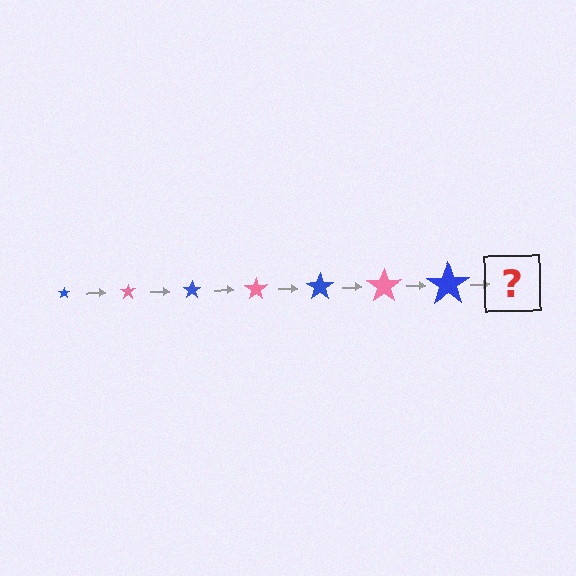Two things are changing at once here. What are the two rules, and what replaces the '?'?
The two rules are that the star grows larger each step and the color cycles through blue and pink. The '?' should be a pink star, larger than the previous one.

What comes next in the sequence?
The next element should be a pink star, larger than the previous one.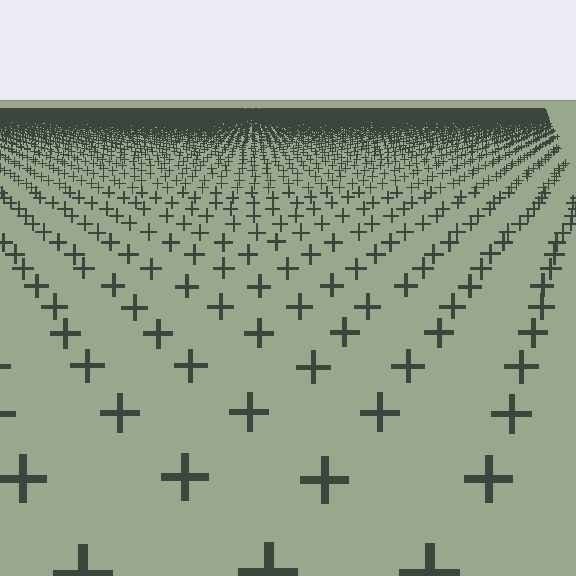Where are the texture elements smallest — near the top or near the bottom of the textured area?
Near the top.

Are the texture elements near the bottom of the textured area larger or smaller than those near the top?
Larger. Near the bottom, elements are closer to the viewer and appear at a bigger on-screen size.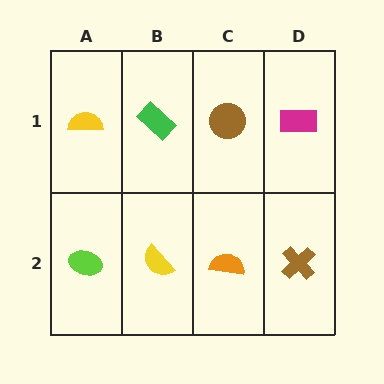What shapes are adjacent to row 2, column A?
A yellow semicircle (row 1, column A), a yellow semicircle (row 2, column B).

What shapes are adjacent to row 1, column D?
A brown cross (row 2, column D), a brown circle (row 1, column C).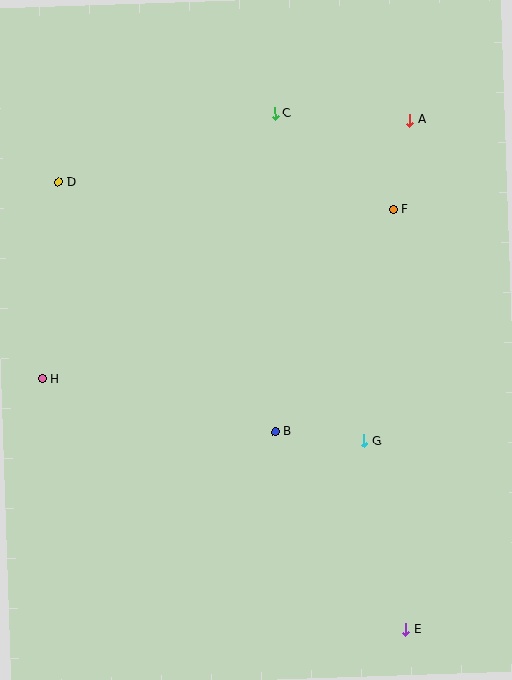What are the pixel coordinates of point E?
Point E is at (406, 629).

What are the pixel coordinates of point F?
Point F is at (393, 210).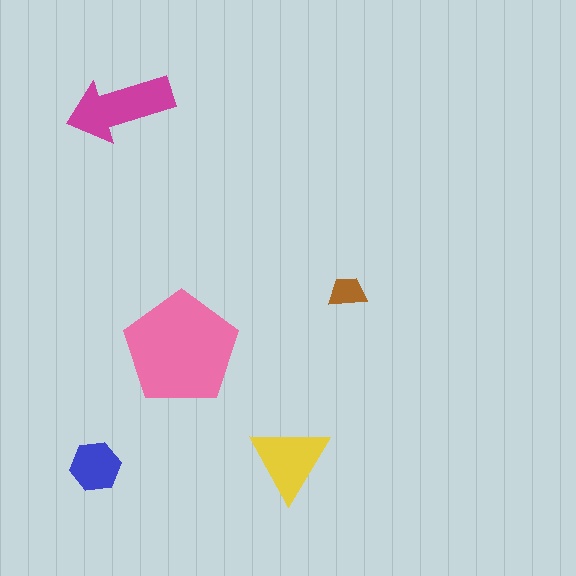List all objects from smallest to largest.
The brown trapezoid, the blue hexagon, the yellow triangle, the magenta arrow, the pink pentagon.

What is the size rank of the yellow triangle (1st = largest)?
3rd.